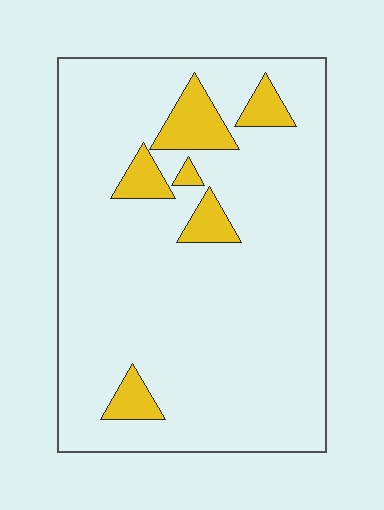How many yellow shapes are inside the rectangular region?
6.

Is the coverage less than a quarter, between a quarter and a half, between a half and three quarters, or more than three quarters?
Less than a quarter.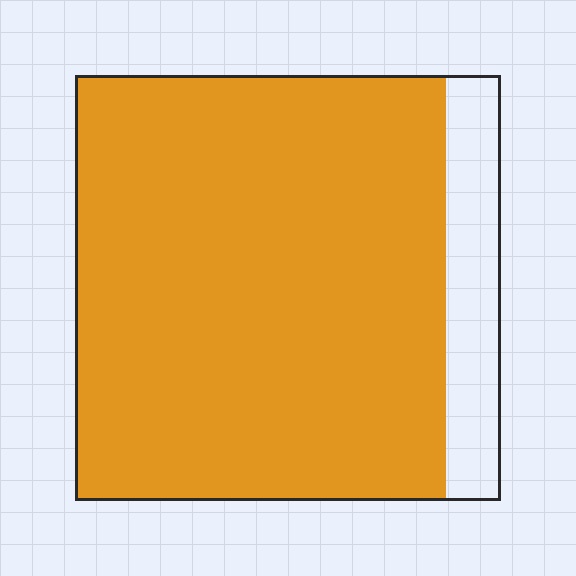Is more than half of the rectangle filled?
Yes.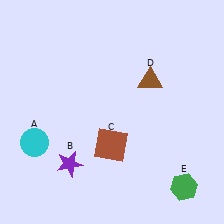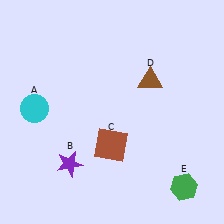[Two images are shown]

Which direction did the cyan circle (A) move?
The cyan circle (A) moved up.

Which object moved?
The cyan circle (A) moved up.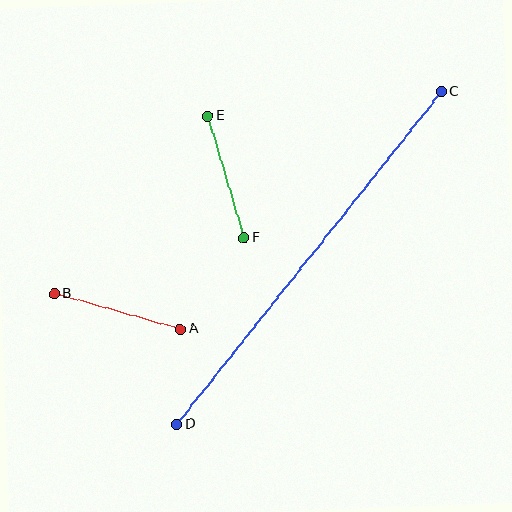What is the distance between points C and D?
The distance is approximately 425 pixels.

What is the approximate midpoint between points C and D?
The midpoint is at approximately (309, 258) pixels.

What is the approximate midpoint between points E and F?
The midpoint is at approximately (226, 177) pixels.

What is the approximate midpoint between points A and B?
The midpoint is at approximately (117, 311) pixels.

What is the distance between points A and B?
The distance is approximately 131 pixels.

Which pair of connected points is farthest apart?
Points C and D are farthest apart.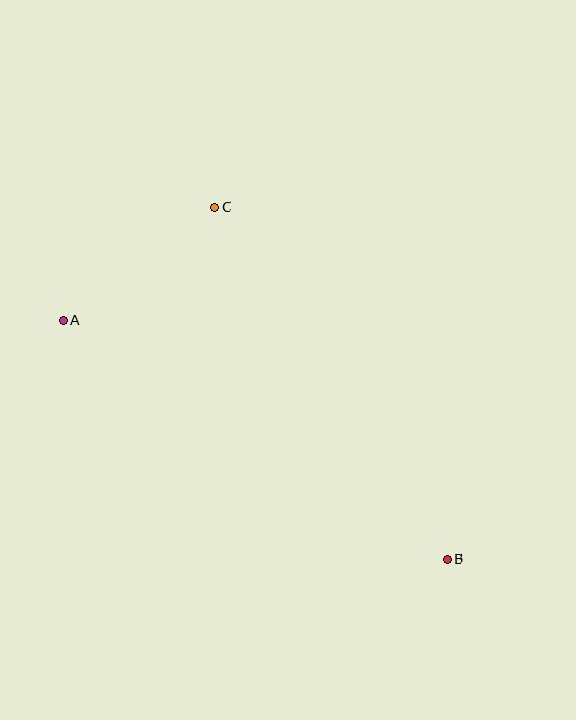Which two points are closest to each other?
Points A and C are closest to each other.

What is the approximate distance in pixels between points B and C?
The distance between B and C is approximately 422 pixels.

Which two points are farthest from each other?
Points A and B are farthest from each other.